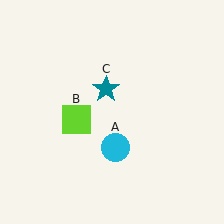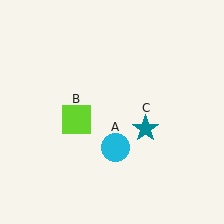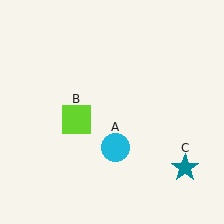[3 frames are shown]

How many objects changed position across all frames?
1 object changed position: teal star (object C).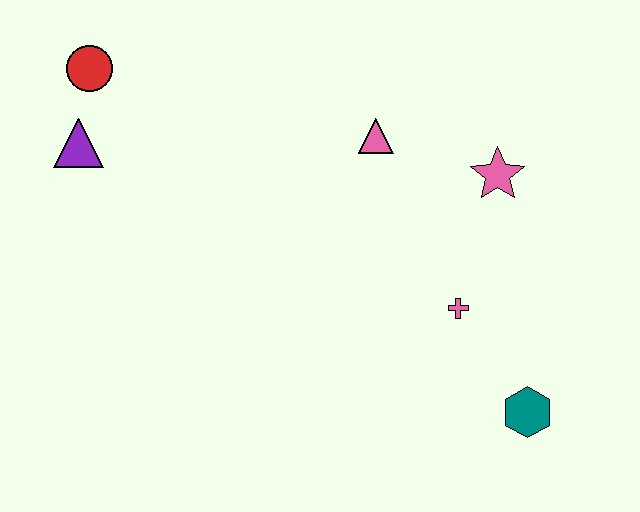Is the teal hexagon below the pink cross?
Yes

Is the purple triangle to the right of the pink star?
No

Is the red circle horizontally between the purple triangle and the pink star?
Yes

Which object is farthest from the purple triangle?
The teal hexagon is farthest from the purple triangle.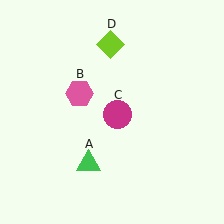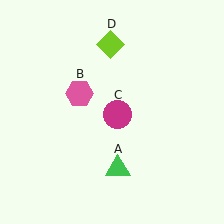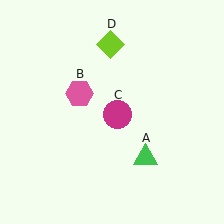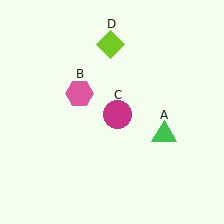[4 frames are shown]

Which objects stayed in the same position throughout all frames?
Pink hexagon (object B) and magenta circle (object C) and lime diamond (object D) remained stationary.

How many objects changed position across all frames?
1 object changed position: green triangle (object A).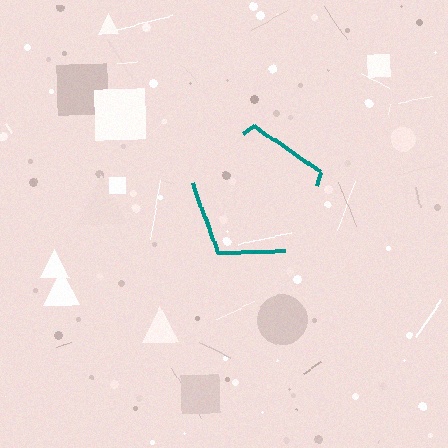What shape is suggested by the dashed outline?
The dashed outline suggests a pentagon.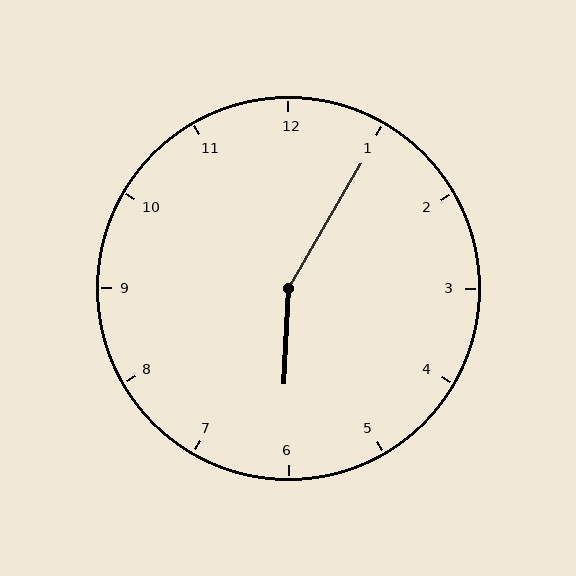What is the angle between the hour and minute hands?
Approximately 152 degrees.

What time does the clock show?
6:05.